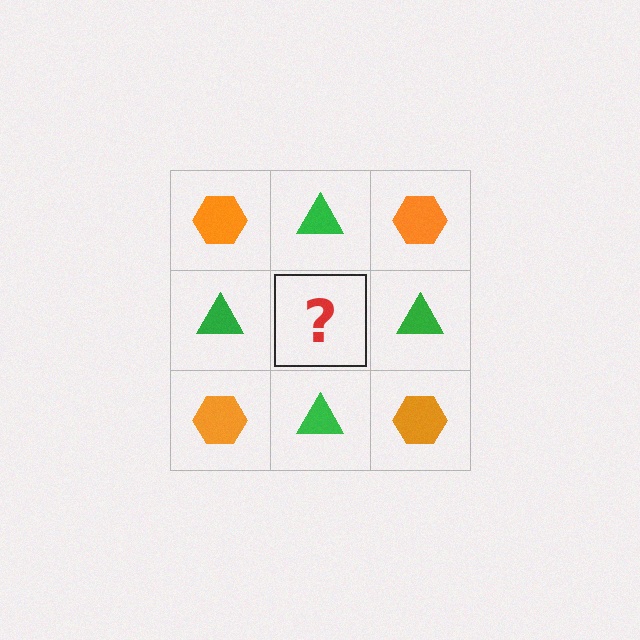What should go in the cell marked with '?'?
The missing cell should contain an orange hexagon.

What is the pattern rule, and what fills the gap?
The rule is that it alternates orange hexagon and green triangle in a checkerboard pattern. The gap should be filled with an orange hexagon.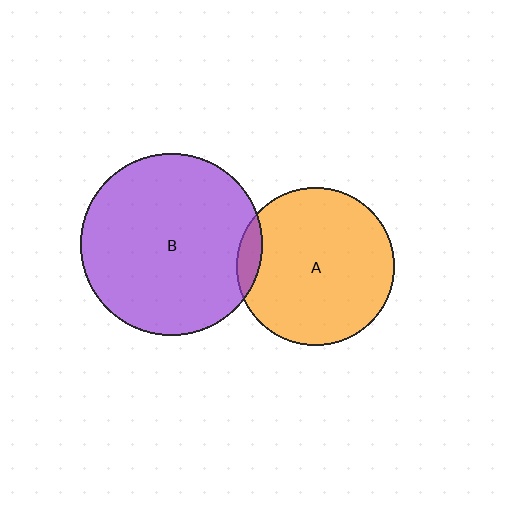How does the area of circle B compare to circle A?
Approximately 1.3 times.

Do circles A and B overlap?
Yes.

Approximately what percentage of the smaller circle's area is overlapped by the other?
Approximately 5%.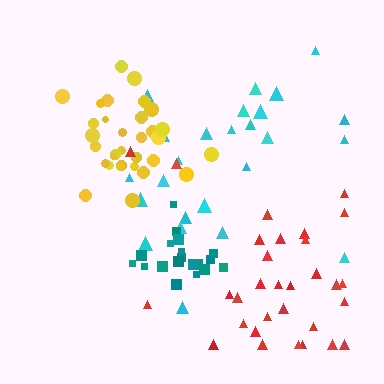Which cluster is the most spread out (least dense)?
Cyan.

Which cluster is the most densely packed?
Teal.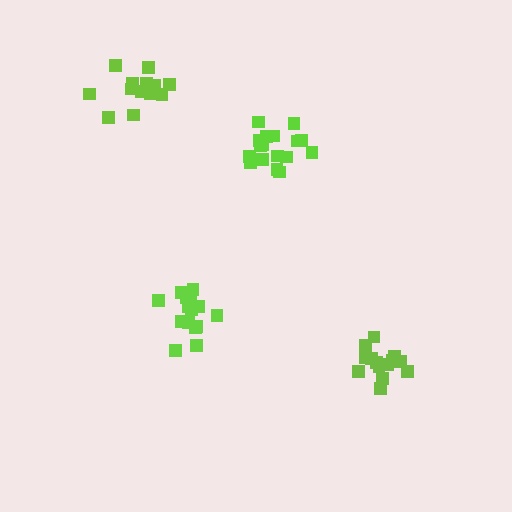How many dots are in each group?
Group 1: 15 dots, Group 2: 17 dots, Group 3: 13 dots, Group 4: 16 dots (61 total).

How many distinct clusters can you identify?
There are 4 distinct clusters.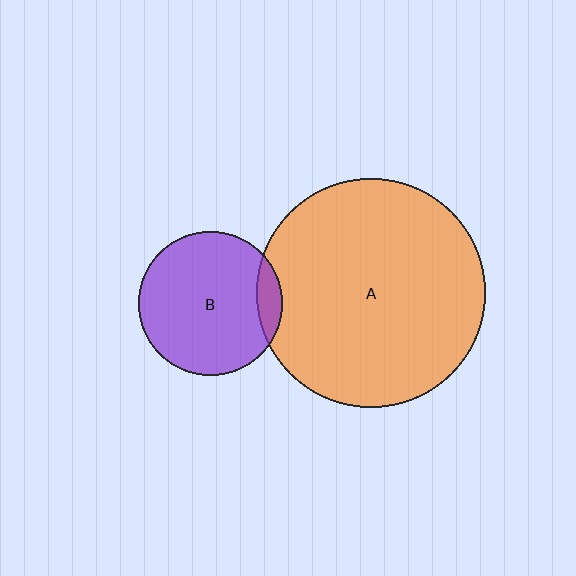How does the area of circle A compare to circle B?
Approximately 2.5 times.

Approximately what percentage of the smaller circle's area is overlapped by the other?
Approximately 10%.